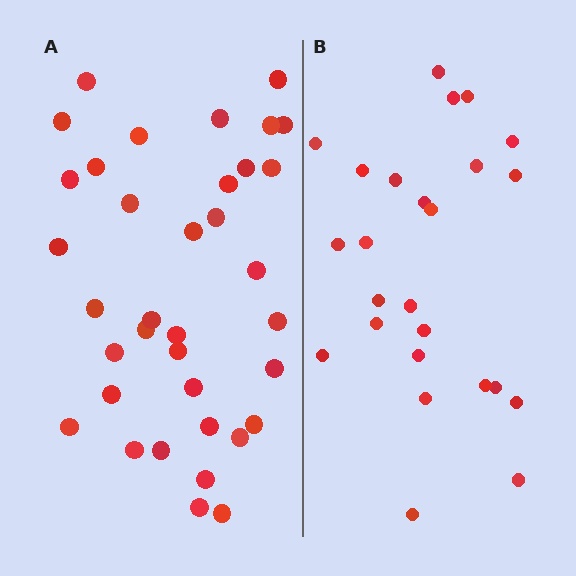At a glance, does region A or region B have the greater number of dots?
Region A (the left region) has more dots.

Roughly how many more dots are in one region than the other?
Region A has roughly 12 or so more dots than region B.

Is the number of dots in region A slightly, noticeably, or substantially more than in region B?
Region A has noticeably more, but not dramatically so. The ratio is roughly 1.4 to 1.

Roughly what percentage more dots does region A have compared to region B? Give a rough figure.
About 45% more.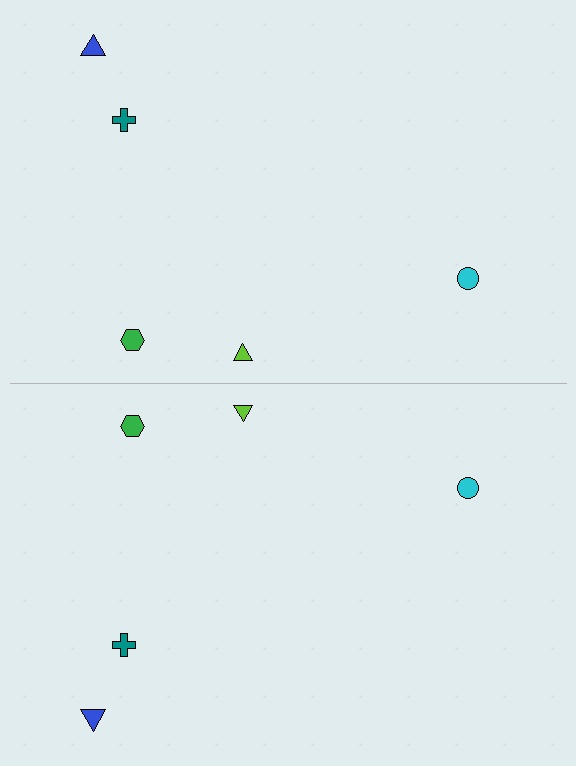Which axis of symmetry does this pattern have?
The pattern has a horizontal axis of symmetry running through the center of the image.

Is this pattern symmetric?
Yes, this pattern has bilateral (reflection) symmetry.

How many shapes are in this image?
There are 10 shapes in this image.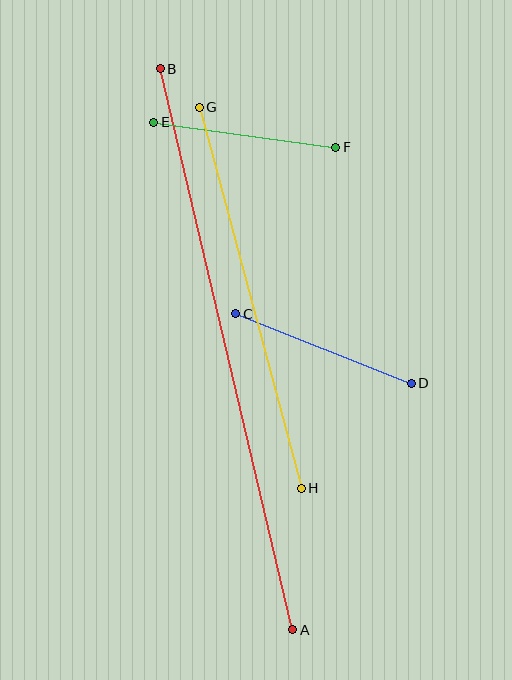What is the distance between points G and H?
The distance is approximately 394 pixels.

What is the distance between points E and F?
The distance is approximately 184 pixels.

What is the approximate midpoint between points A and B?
The midpoint is at approximately (226, 349) pixels.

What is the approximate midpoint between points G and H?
The midpoint is at approximately (250, 298) pixels.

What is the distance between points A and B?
The distance is approximately 577 pixels.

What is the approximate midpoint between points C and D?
The midpoint is at approximately (324, 349) pixels.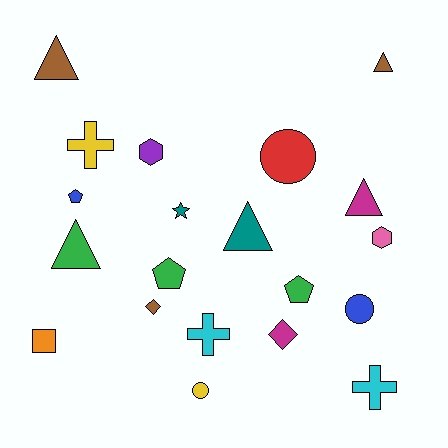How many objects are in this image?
There are 20 objects.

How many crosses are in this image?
There are 3 crosses.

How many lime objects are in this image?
There are no lime objects.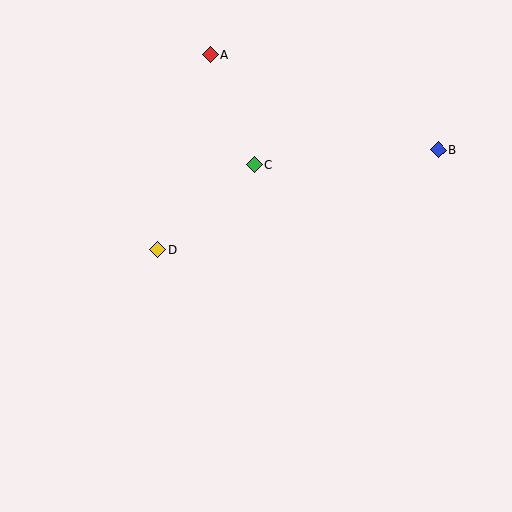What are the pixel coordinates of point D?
Point D is at (158, 250).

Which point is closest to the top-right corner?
Point B is closest to the top-right corner.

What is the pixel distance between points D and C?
The distance between D and C is 129 pixels.